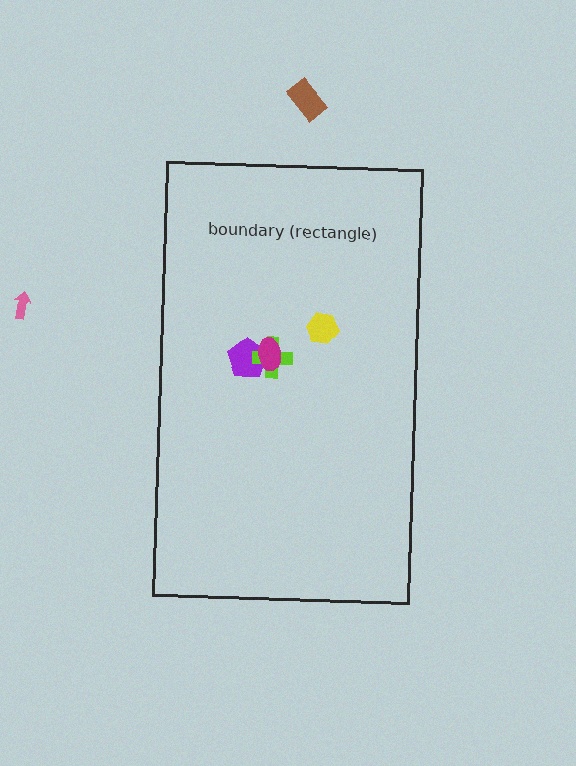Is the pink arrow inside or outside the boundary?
Outside.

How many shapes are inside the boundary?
4 inside, 2 outside.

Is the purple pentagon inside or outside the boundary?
Inside.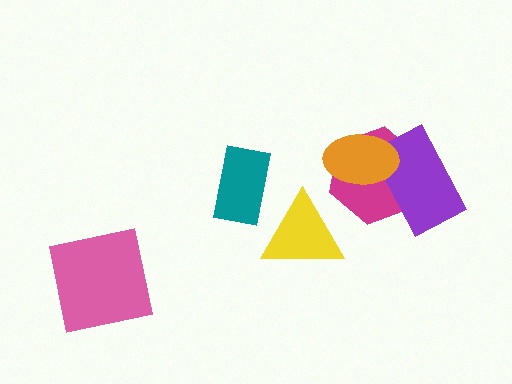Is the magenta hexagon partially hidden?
Yes, it is partially covered by another shape.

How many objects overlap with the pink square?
0 objects overlap with the pink square.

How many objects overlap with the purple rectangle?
2 objects overlap with the purple rectangle.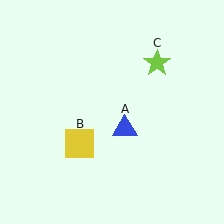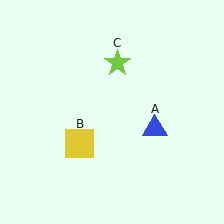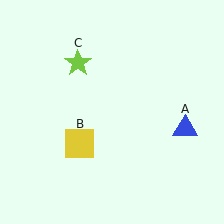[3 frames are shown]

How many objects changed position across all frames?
2 objects changed position: blue triangle (object A), lime star (object C).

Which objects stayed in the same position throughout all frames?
Yellow square (object B) remained stationary.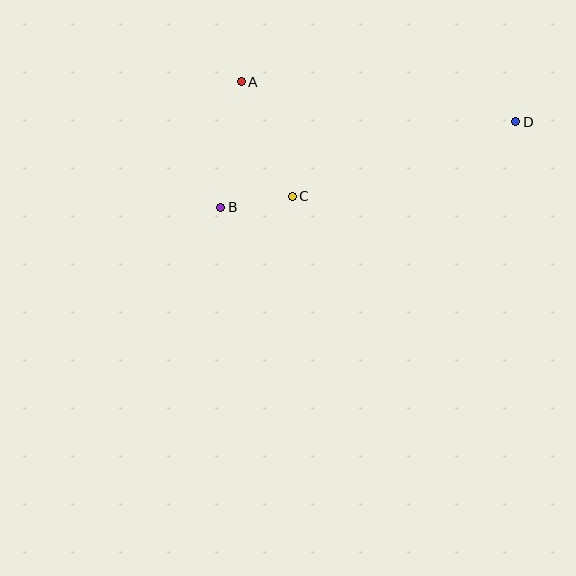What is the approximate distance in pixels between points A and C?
The distance between A and C is approximately 125 pixels.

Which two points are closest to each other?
Points B and C are closest to each other.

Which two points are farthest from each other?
Points B and D are farthest from each other.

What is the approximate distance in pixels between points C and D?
The distance between C and D is approximately 236 pixels.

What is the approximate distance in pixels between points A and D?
The distance between A and D is approximately 278 pixels.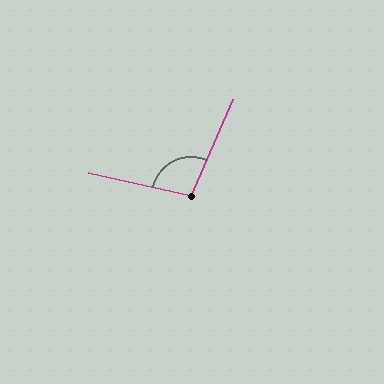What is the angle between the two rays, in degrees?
Approximately 101 degrees.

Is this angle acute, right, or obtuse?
It is obtuse.